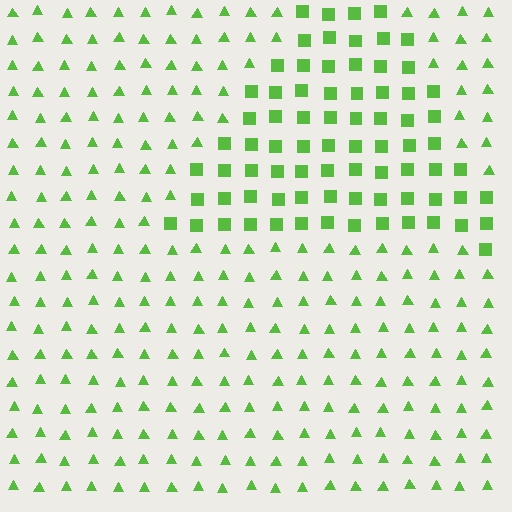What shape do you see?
I see a triangle.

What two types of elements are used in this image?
The image uses squares inside the triangle region and triangles outside it.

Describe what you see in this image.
The image is filled with small lime elements arranged in a uniform grid. A triangle-shaped region contains squares, while the surrounding area contains triangles. The boundary is defined purely by the change in element shape.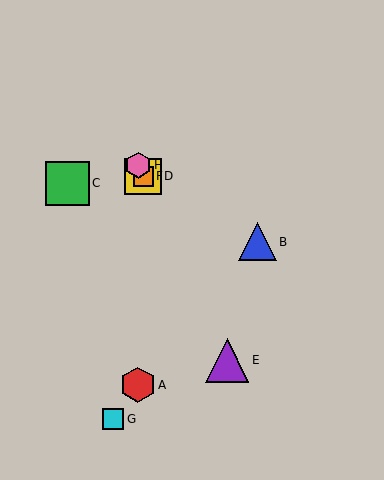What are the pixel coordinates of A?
Object A is at (138, 385).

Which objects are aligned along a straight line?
Objects D, E, F, H are aligned along a straight line.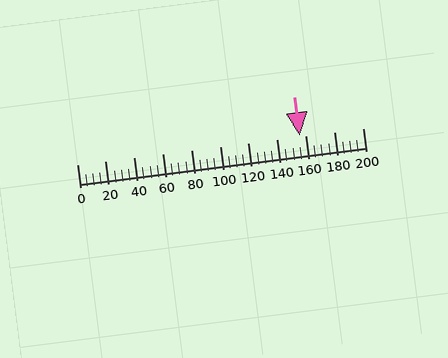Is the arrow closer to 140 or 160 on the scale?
The arrow is closer to 160.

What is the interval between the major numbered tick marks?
The major tick marks are spaced 20 units apart.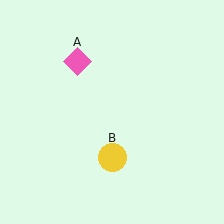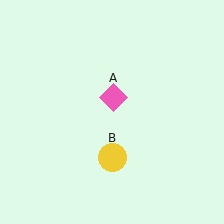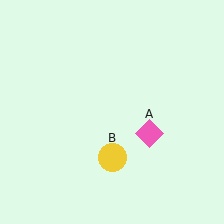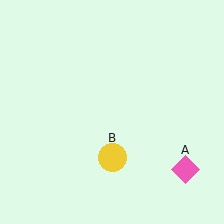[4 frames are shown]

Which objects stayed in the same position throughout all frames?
Yellow circle (object B) remained stationary.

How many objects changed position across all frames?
1 object changed position: pink diamond (object A).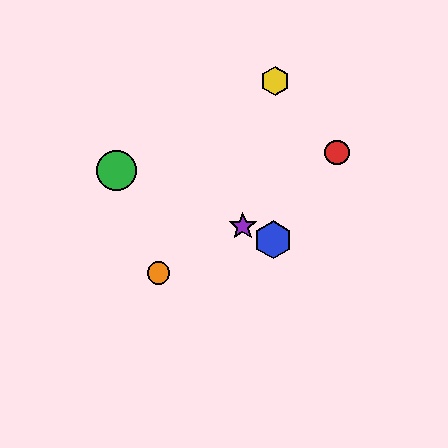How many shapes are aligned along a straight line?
3 shapes (the blue hexagon, the green circle, the purple star) are aligned along a straight line.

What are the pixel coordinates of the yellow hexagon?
The yellow hexagon is at (275, 81).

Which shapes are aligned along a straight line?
The blue hexagon, the green circle, the purple star are aligned along a straight line.